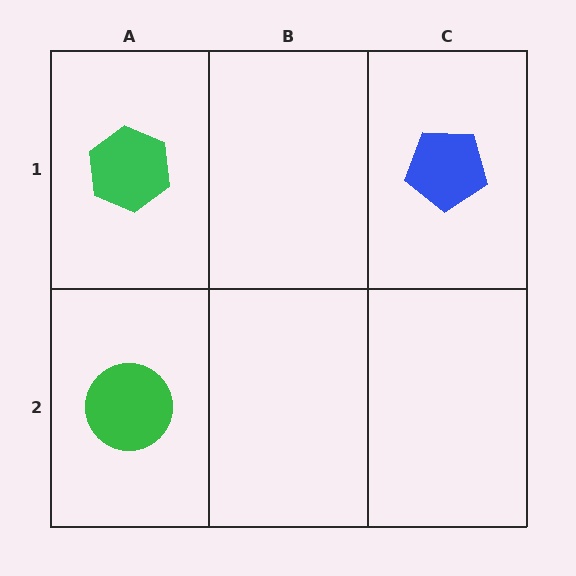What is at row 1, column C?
A blue pentagon.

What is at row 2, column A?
A green circle.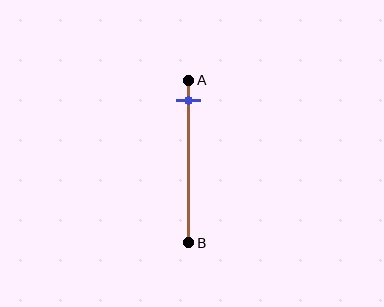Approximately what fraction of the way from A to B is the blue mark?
The blue mark is approximately 10% of the way from A to B.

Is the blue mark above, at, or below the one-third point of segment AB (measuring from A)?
The blue mark is above the one-third point of segment AB.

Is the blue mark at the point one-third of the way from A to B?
No, the mark is at about 10% from A, not at the 33% one-third point.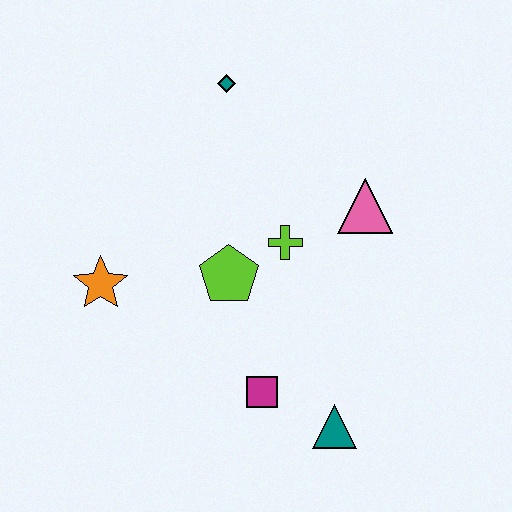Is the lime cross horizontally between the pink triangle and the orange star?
Yes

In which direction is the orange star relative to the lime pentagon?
The orange star is to the left of the lime pentagon.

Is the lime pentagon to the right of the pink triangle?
No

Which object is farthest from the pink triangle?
The orange star is farthest from the pink triangle.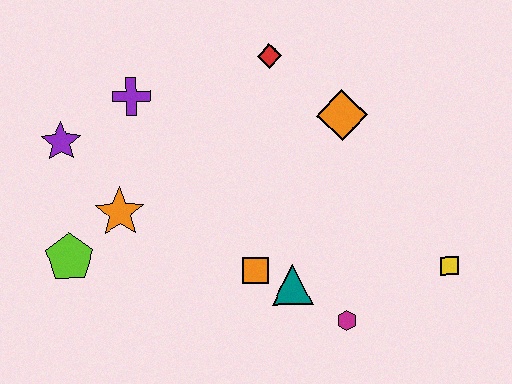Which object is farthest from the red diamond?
The lime pentagon is farthest from the red diamond.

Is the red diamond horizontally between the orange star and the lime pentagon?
No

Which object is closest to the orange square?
The teal triangle is closest to the orange square.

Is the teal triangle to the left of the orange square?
No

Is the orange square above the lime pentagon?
No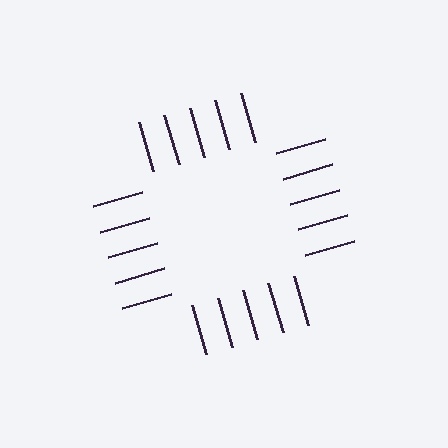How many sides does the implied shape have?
4 sides — the line-ends trace a square.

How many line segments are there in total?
20 — 5 along each of the 4 edges.